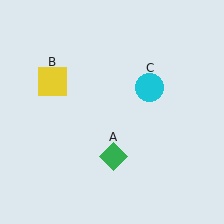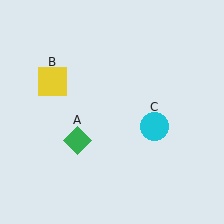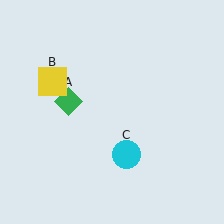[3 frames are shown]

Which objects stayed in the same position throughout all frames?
Yellow square (object B) remained stationary.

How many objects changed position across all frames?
2 objects changed position: green diamond (object A), cyan circle (object C).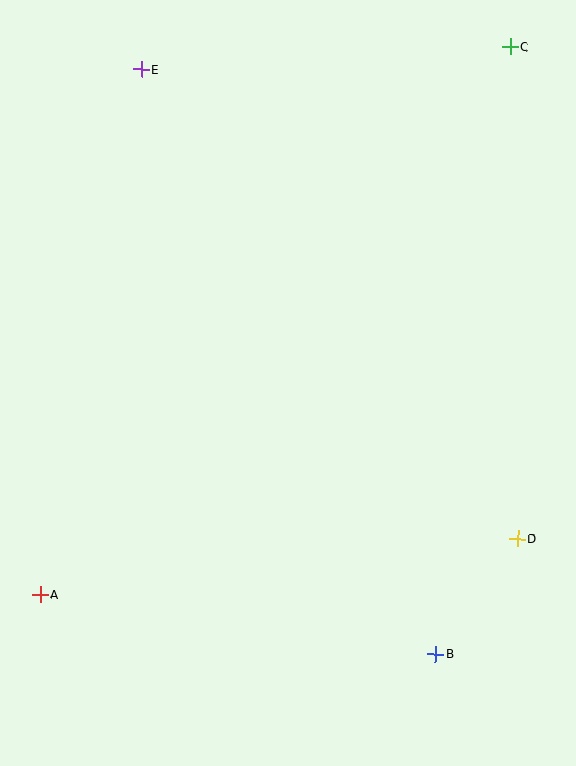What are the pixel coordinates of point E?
Point E is at (141, 69).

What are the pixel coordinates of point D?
Point D is at (518, 539).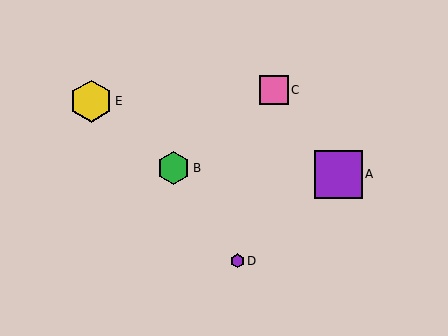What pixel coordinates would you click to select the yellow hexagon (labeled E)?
Click at (91, 101) to select the yellow hexagon E.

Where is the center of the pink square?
The center of the pink square is at (274, 90).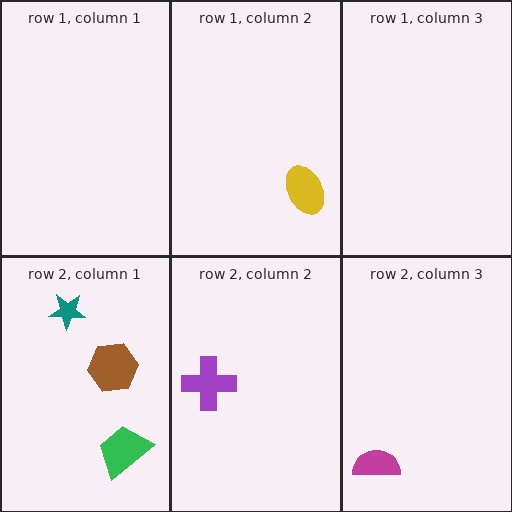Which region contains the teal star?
The row 2, column 1 region.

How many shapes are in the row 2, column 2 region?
1.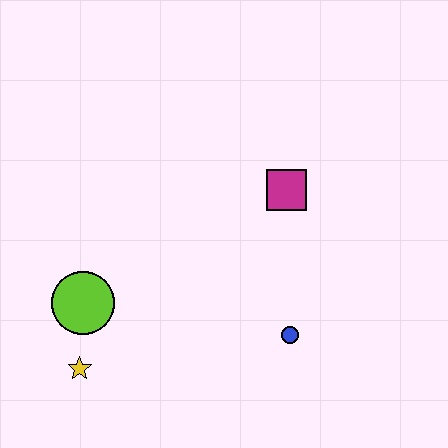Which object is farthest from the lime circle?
The magenta square is farthest from the lime circle.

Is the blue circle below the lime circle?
Yes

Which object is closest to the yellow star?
The lime circle is closest to the yellow star.